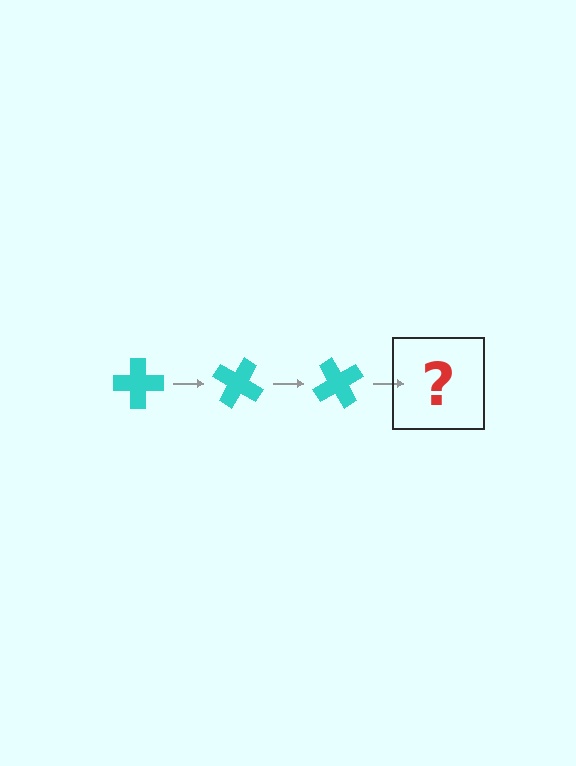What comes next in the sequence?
The next element should be a cyan cross rotated 90 degrees.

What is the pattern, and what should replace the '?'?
The pattern is that the cross rotates 30 degrees each step. The '?' should be a cyan cross rotated 90 degrees.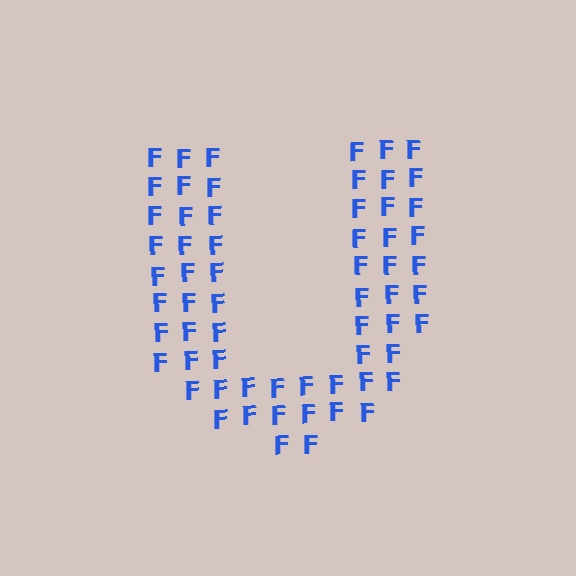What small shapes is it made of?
It is made of small letter F's.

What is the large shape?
The large shape is the letter U.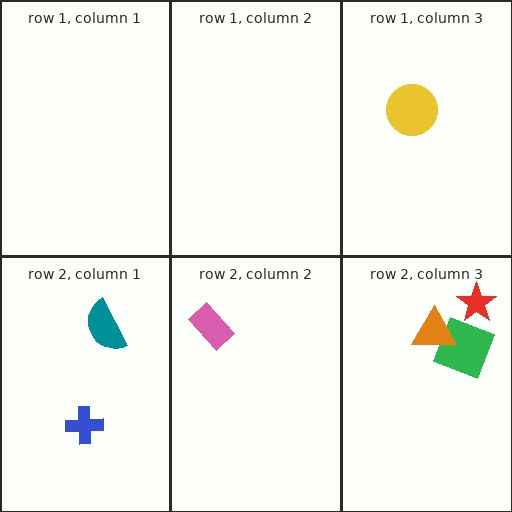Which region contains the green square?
The row 2, column 3 region.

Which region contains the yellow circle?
The row 1, column 3 region.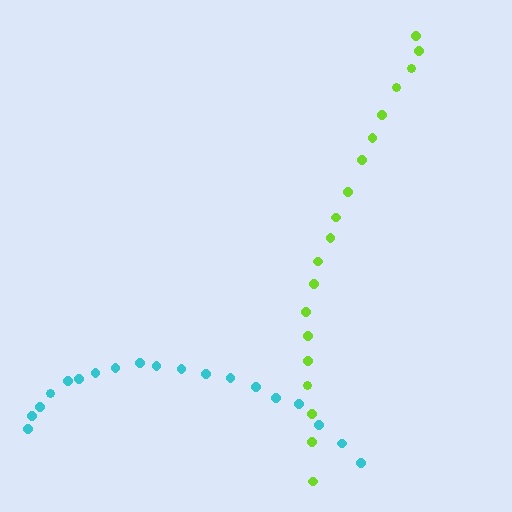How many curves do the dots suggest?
There are 2 distinct paths.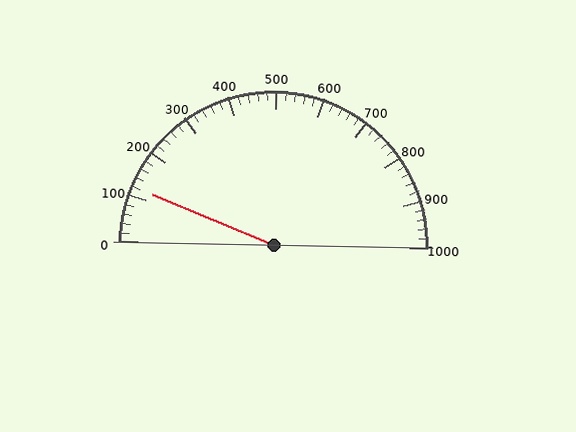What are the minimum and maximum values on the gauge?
The gauge ranges from 0 to 1000.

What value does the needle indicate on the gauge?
The needle indicates approximately 120.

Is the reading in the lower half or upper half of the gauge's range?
The reading is in the lower half of the range (0 to 1000).